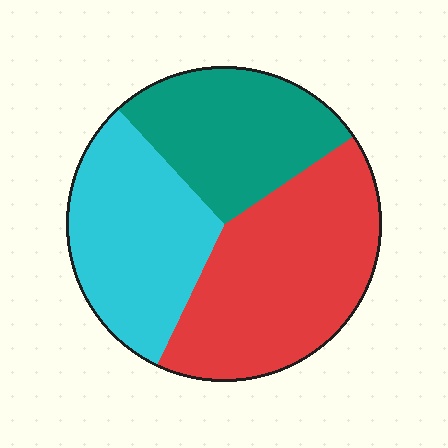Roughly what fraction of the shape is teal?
Teal covers about 25% of the shape.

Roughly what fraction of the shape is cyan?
Cyan takes up between a sixth and a third of the shape.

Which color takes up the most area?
Red, at roughly 40%.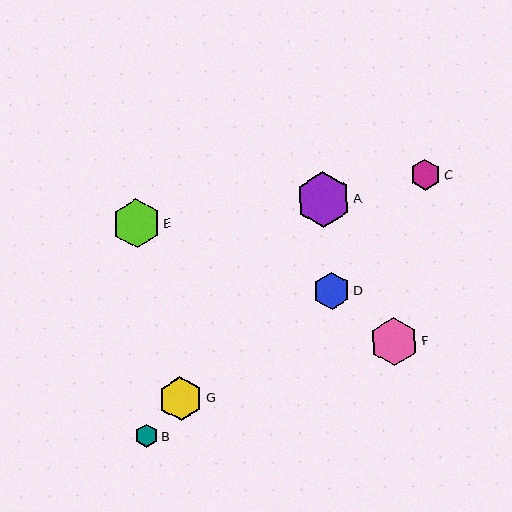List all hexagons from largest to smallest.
From largest to smallest: A, E, F, G, D, C, B.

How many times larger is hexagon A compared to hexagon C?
Hexagon A is approximately 1.8 times the size of hexagon C.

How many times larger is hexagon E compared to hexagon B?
Hexagon E is approximately 2.1 times the size of hexagon B.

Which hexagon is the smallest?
Hexagon B is the smallest with a size of approximately 23 pixels.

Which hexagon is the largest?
Hexagon A is the largest with a size of approximately 55 pixels.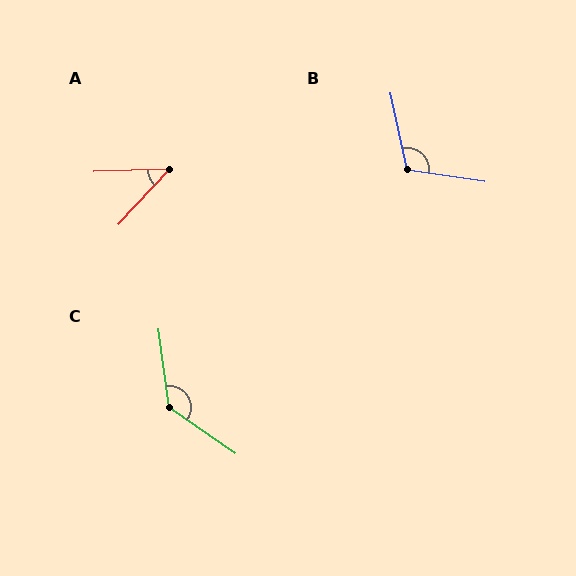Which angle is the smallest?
A, at approximately 45 degrees.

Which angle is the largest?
C, at approximately 133 degrees.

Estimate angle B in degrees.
Approximately 111 degrees.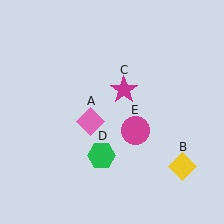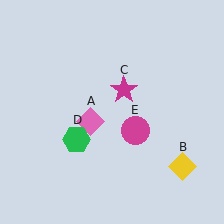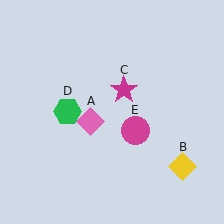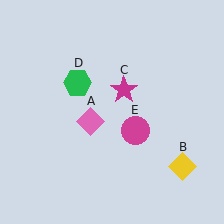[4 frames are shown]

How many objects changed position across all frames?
1 object changed position: green hexagon (object D).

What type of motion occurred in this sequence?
The green hexagon (object D) rotated clockwise around the center of the scene.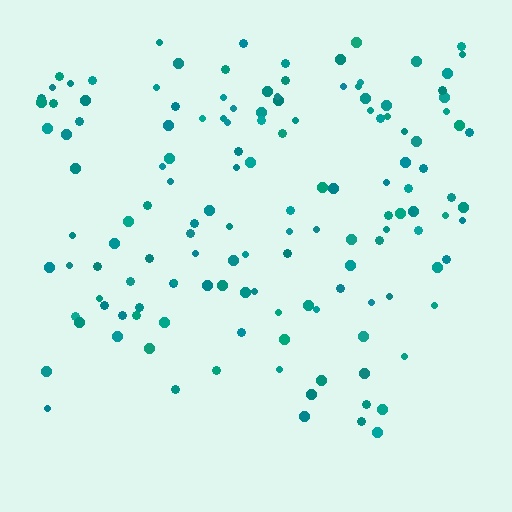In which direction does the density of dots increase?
From bottom to top, with the top side densest.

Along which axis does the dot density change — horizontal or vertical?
Vertical.